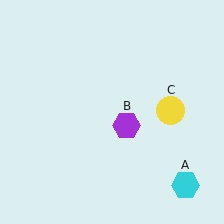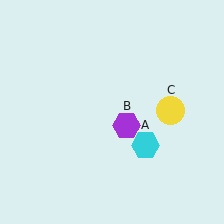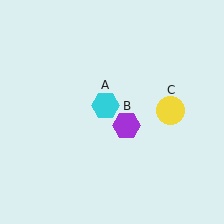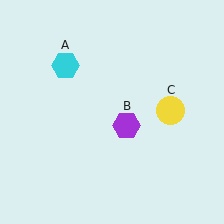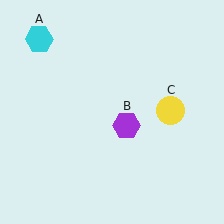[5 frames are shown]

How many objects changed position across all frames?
1 object changed position: cyan hexagon (object A).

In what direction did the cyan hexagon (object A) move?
The cyan hexagon (object A) moved up and to the left.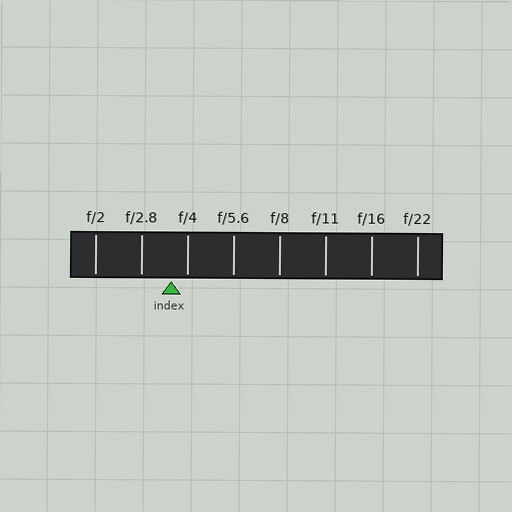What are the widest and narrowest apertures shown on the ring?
The widest aperture shown is f/2 and the narrowest is f/22.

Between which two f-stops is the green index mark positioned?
The index mark is between f/2.8 and f/4.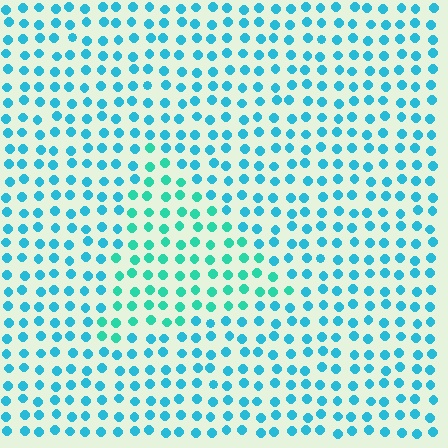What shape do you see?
I see a triangle.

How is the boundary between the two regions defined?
The boundary is defined purely by a slight shift in hue (about 27 degrees). Spacing, size, and orientation are identical on both sides.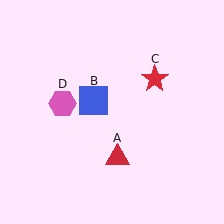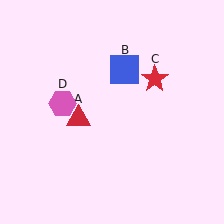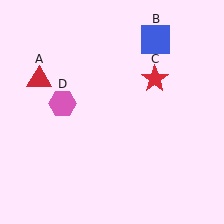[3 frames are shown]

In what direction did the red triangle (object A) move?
The red triangle (object A) moved up and to the left.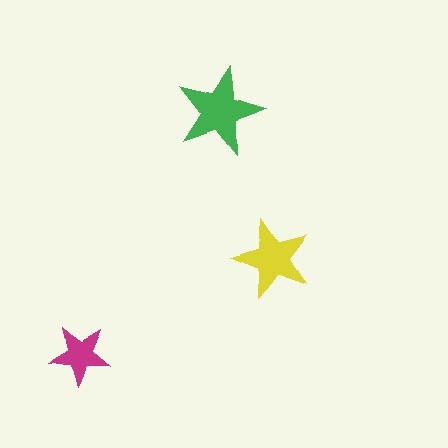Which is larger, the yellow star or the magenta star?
The yellow one.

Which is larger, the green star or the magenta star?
The green one.